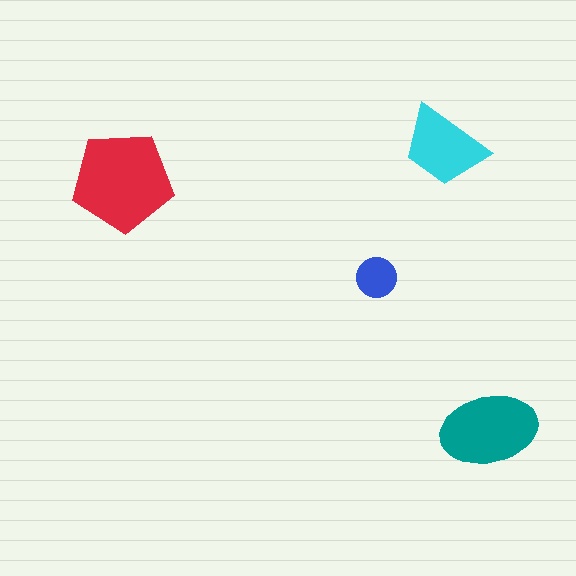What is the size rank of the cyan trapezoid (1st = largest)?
3rd.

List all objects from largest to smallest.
The red pentagon, the teal ellipse, the cyan trapezoid, the blue circle.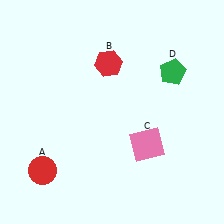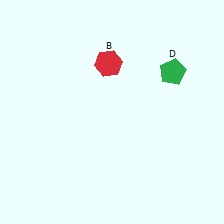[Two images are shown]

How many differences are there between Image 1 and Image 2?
There are 2 differences between the two images.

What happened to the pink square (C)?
The pink square (C) was removed in Image 2. It was in the bottom-right area of Image 1.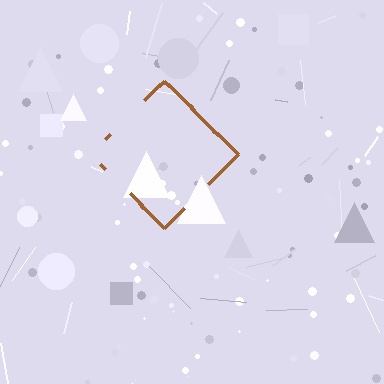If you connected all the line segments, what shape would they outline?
They would outline a diamond.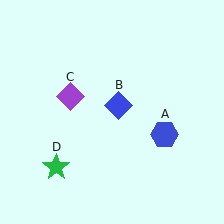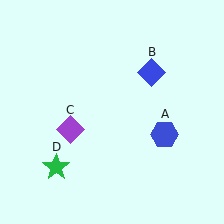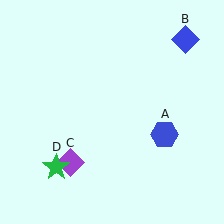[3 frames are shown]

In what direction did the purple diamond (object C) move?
The purple diamond (object C) moved down.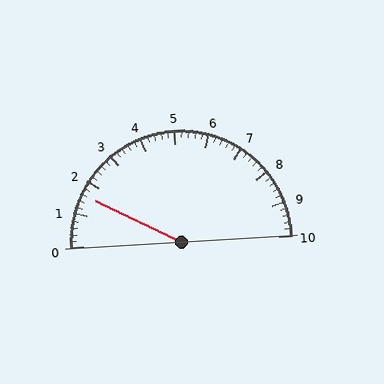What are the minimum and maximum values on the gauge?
The gauge ranges from 0 to 10.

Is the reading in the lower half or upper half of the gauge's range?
The reading is in the lower half of the range (0 to 10).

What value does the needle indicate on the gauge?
The needle indicates approximately 1.6.